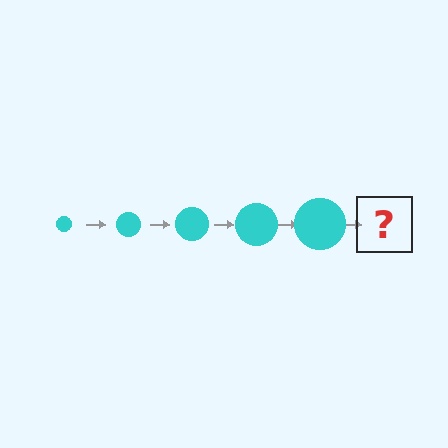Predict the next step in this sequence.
The next step is a cyan circle, larger than the previous one.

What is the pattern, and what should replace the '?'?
The pattern is that the circle gets progressively larger each step. The '?' should be a cyan circle, larger than the previous one.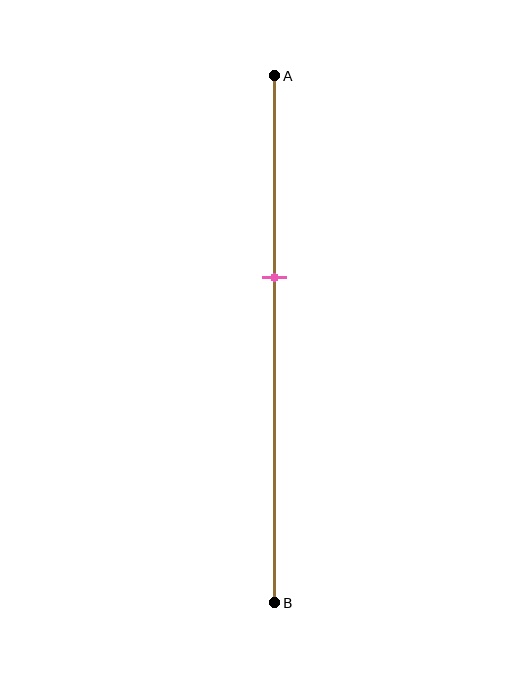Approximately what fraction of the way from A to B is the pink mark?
The pink mark is approximately 40% of the way from A to B.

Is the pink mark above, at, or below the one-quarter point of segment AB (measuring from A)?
The pink mark is below the one-quarter point of segment AB.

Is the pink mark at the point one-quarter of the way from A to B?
No, the mark is at about 40% from A, not at the 25% one-quarter point.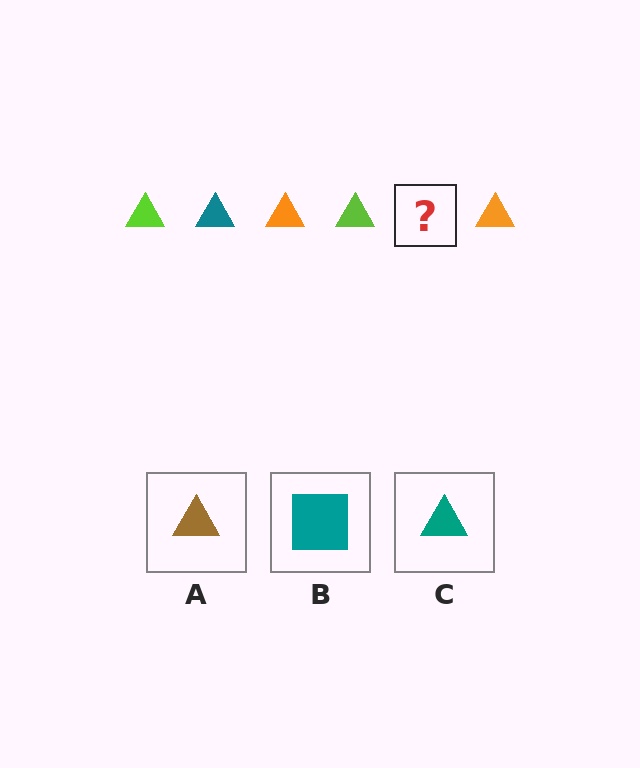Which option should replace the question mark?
Option C.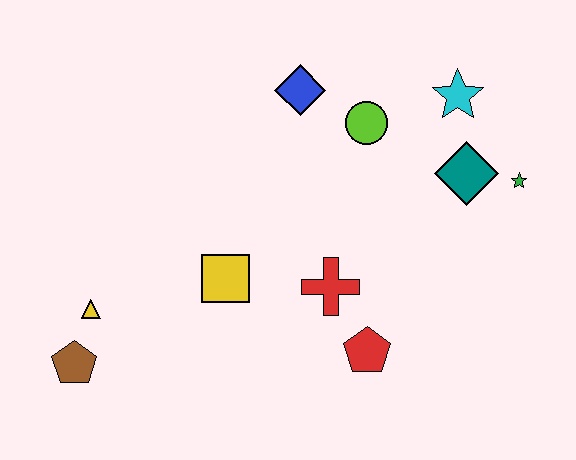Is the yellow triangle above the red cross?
No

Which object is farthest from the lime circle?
The brown pentagon is farthest from the lime circle.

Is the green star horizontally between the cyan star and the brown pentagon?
No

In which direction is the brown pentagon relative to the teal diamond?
The brown pentagon is to the left of the teal diamond.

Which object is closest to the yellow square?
The red cross is closest to the yellow square.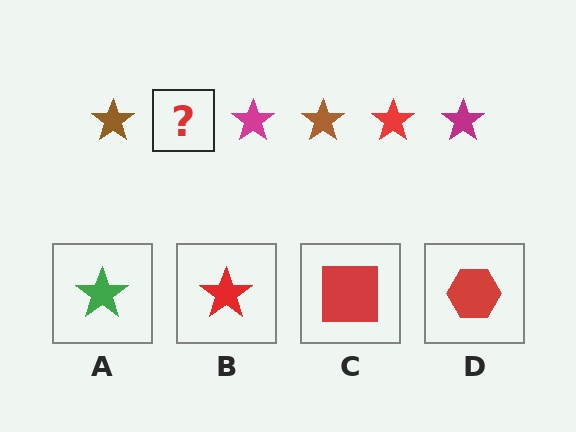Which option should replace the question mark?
Option B.